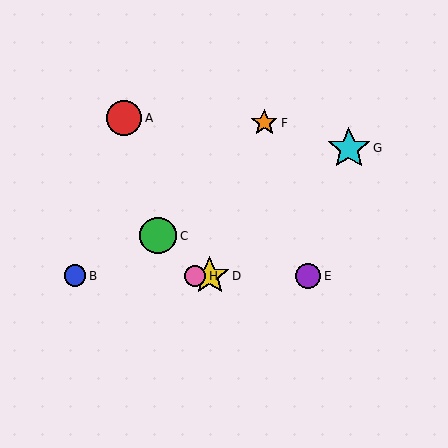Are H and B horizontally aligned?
Yes, both are at y≈276.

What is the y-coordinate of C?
Object C is at y≈236.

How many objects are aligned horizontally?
4 objects (B, D, E, H) are aligned horizontally.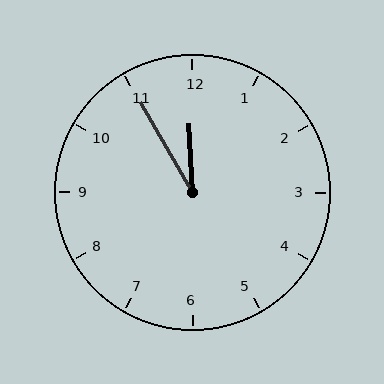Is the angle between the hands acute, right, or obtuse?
It is acute.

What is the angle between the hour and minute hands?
Approximately 28 degrees.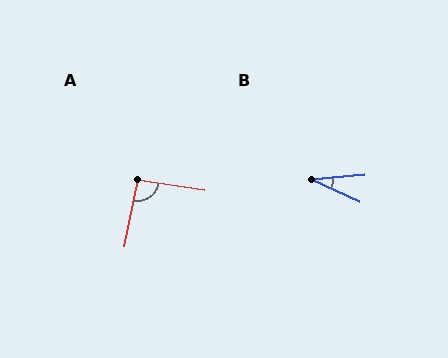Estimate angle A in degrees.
Approximately 92 degrees.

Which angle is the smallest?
B, at approximately 29 degrees.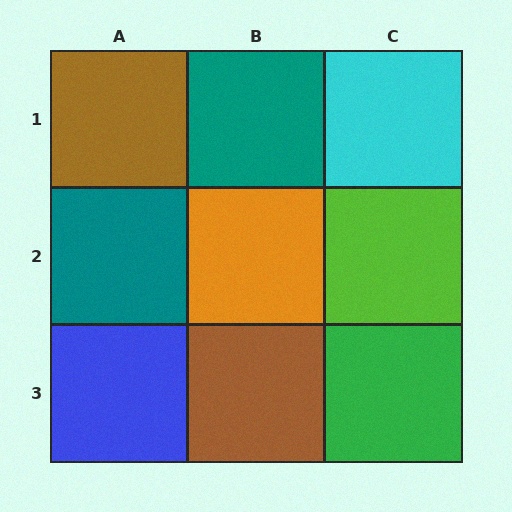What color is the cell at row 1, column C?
Cyan.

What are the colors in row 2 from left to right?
Teal, orange, lime.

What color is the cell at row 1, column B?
Teal.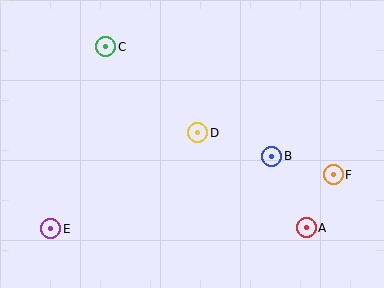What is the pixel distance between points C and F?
The distance between C and F is 261 pixels.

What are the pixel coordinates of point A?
Point A is at (306, 228).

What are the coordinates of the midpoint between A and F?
The midpoint between A and F is at (320, 201).